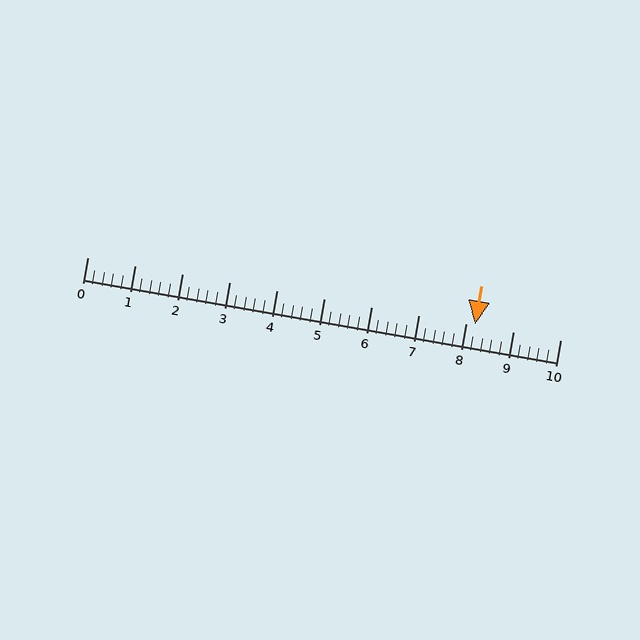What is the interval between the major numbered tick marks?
The major tick marks are spaced 1 units apart.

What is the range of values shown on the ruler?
The ruler shows values from 0 to 10.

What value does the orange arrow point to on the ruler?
The orange arrow points to approximately 8.2.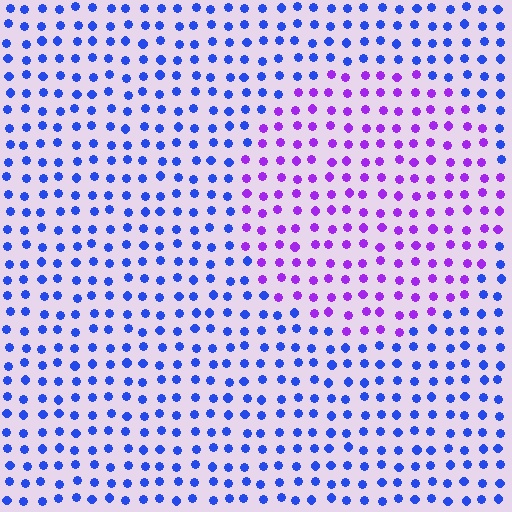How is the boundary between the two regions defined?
The boundary is defined purely by a slight shift in hue (about 49 degrees). Spacing, size, and orientation are identical on both sides.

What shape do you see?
I see a circle.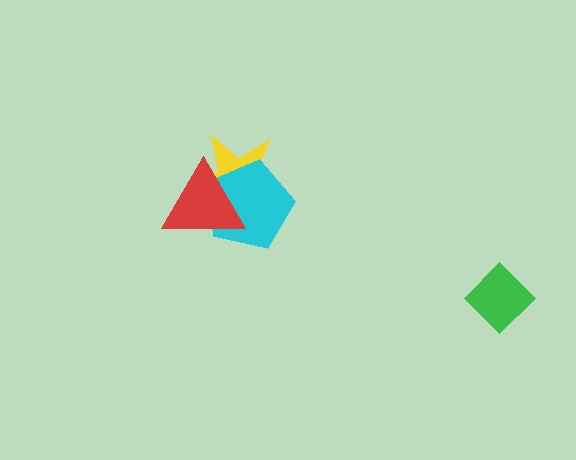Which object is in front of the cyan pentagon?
The red triangle is in front of the cyan pentagon.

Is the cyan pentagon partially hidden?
Yes, it is partially covered by another shape.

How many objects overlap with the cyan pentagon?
2 objects overlap with the cyan pentagon.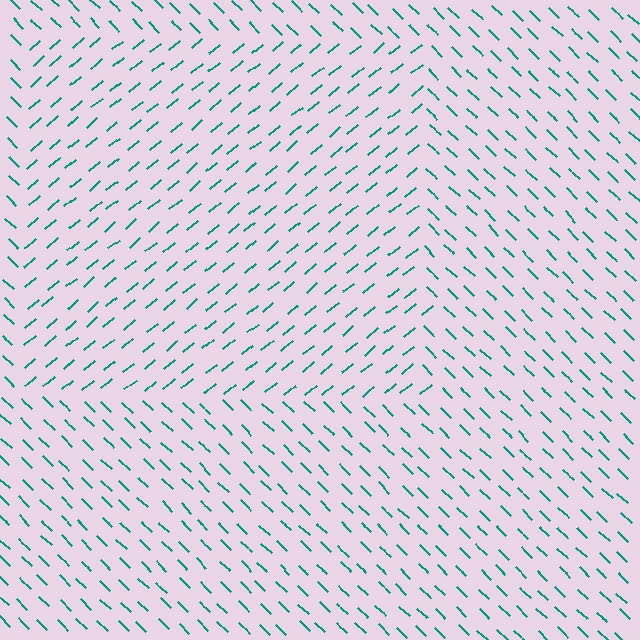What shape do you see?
I see a rectangle.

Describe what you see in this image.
The image is filled with small teal line segments. A rectangle region in the image has lines oriented differently from the surrounding lines, creating a visible texture boundary.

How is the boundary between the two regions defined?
The boundary is defined purely by a change in line orientation (approximately 84 degrees difference). All lines are the same color and thickness.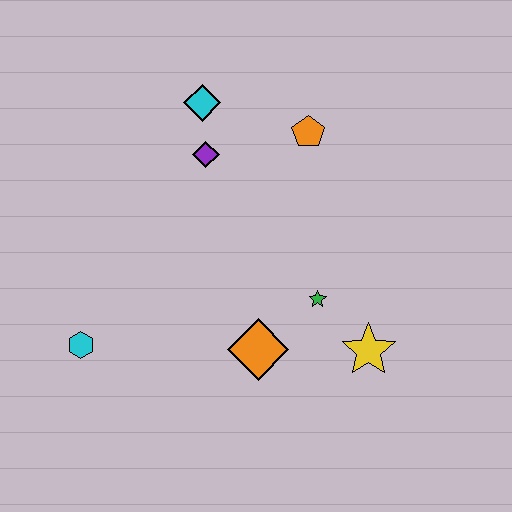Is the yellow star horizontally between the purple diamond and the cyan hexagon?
No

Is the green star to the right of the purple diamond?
Yes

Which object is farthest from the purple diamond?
The yellow star is farthest from the purple diamond.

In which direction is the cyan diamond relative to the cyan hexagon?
The cyan diamond is above the cyan hexagon.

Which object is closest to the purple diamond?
The cyan diamond is closest to the purple diamond.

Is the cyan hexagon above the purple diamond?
No